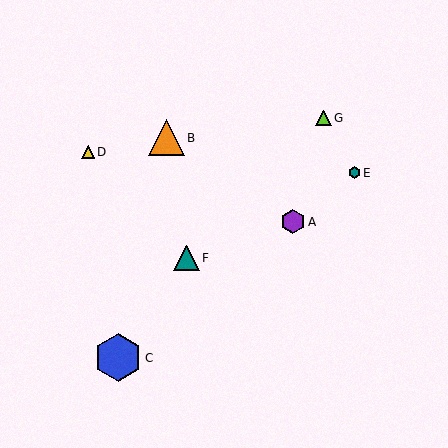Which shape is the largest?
The blue hexagon (labeled C) is the largest.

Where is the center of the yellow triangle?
The center of the yellow triangle is at (88, 152).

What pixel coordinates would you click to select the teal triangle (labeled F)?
Click at (186, 258) to select the teal triangle F.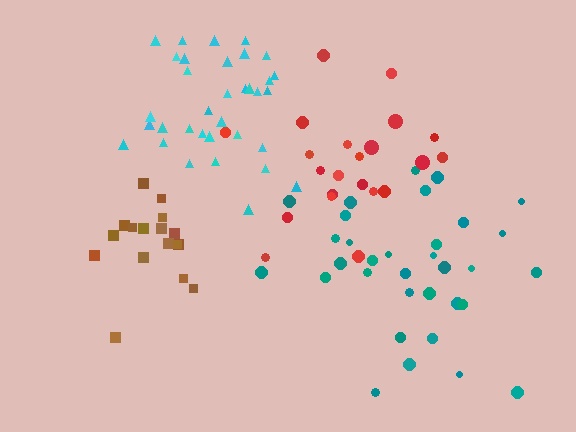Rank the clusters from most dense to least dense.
cyan, brown, teal, red.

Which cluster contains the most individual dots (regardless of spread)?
Teal (35).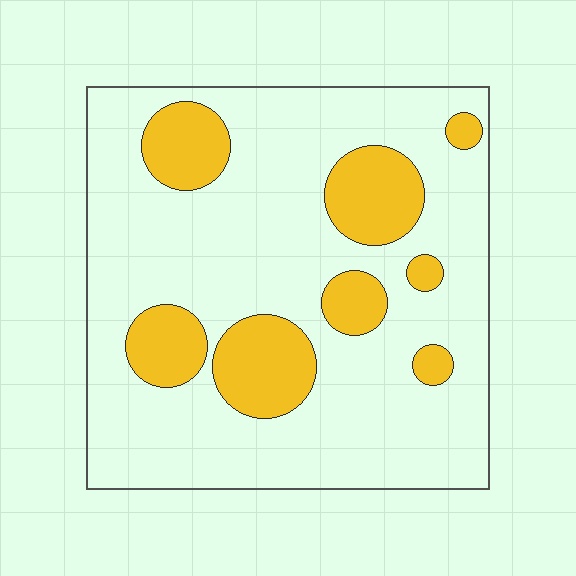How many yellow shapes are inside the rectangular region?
8.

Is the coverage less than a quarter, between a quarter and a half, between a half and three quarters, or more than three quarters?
Less than a quarter.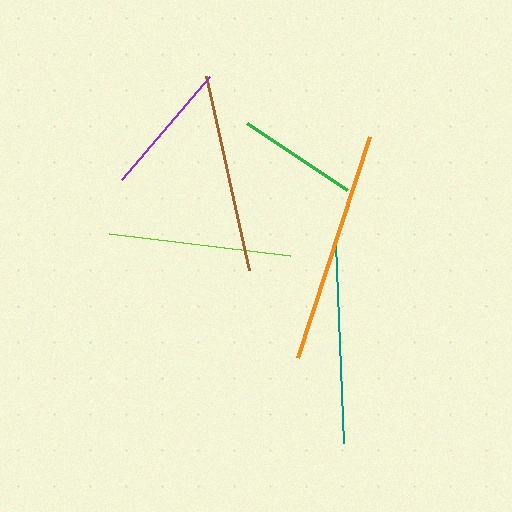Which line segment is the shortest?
The green line is the shortest at approximately 120 pixels.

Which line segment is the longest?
The orange line is the longest at approximately 233 pixels.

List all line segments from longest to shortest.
From longest to shortest: orange, teal, brown, lime, purple, green.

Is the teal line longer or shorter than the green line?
The teal line is longer than the green line.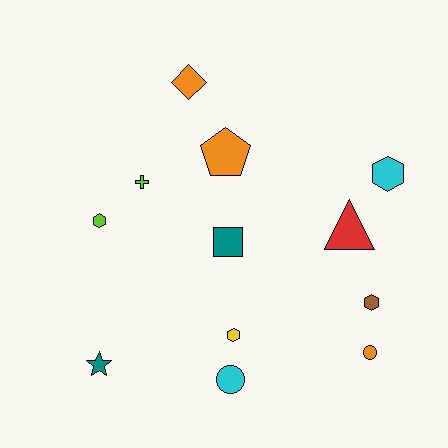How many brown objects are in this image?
There is 1 brown object.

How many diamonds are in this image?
There is 1 diamond.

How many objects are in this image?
There are 12 objects.